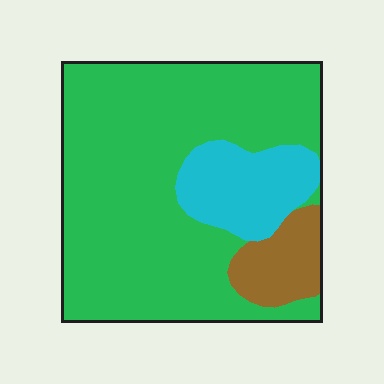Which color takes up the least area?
Brown, at roughly 10%.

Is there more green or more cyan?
Green.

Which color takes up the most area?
Green, at roughly 75%.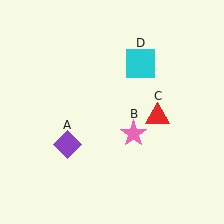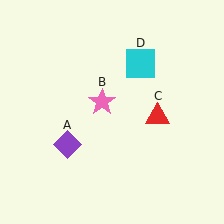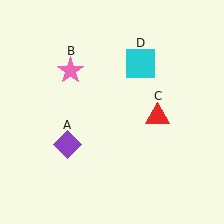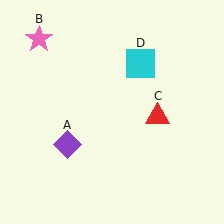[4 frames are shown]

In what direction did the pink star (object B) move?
The pink star (object B) moved up and to the left.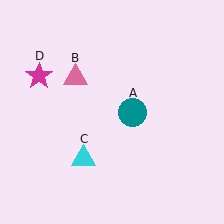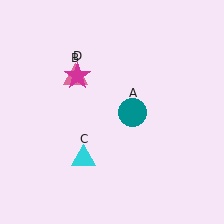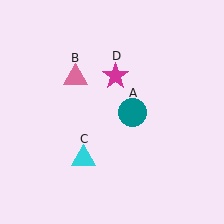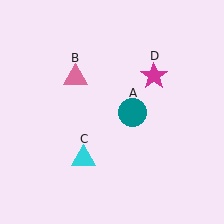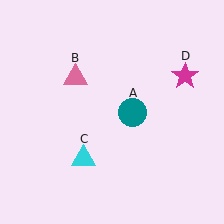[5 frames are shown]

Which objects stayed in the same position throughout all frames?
Teal circle (object A) and pink triangle (object B) and cyan triangle (object C) remained stationary.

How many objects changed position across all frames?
1 object changed position: magenta star (object D).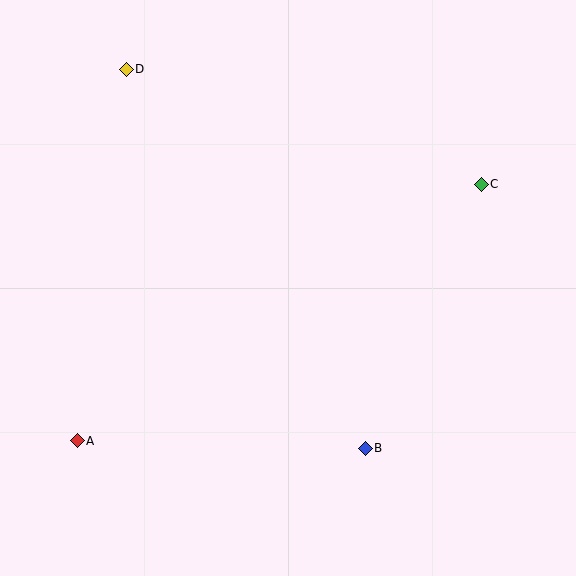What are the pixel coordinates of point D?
Point D is at (126, 69).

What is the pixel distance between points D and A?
The distance between D and A is 375 pixels.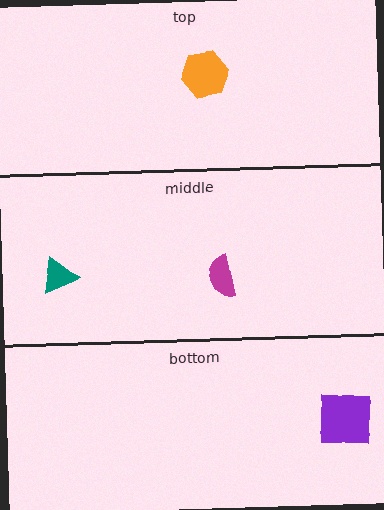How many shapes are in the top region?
1.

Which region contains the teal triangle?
The middle region.